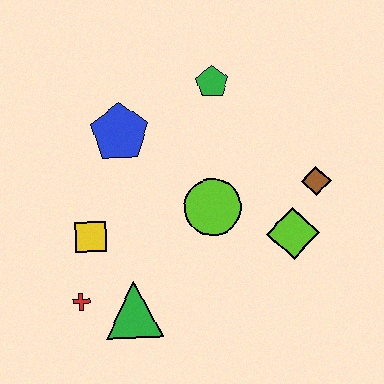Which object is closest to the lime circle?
The lime diamond is closest to the lime circle.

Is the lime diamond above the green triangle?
Yes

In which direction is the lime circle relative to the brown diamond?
The lime circle is to the left of the brown diamond.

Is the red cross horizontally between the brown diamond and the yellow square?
No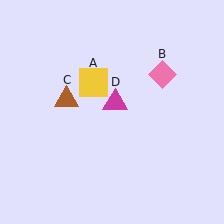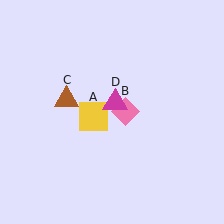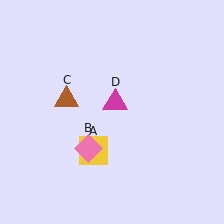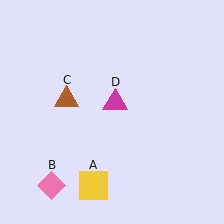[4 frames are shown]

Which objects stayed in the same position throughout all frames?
Brown triangle (object C) and magenta triangle (object D) remained stationary.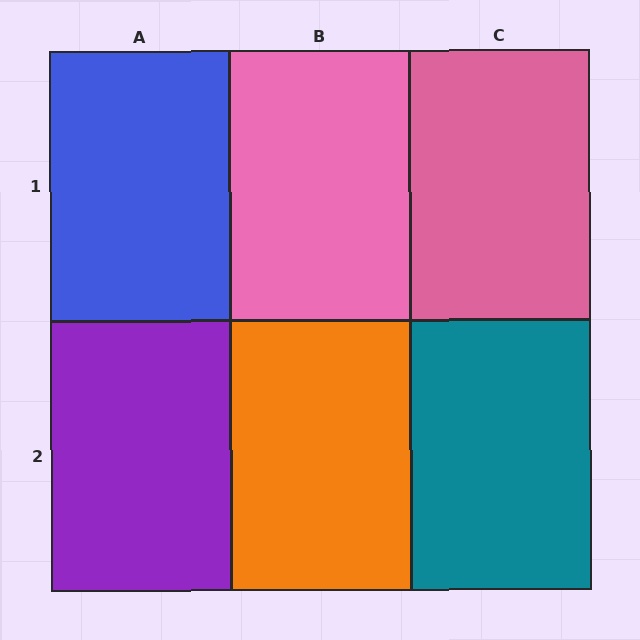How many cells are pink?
2 cells are pink.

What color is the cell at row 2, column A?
Purple.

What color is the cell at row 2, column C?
Teal.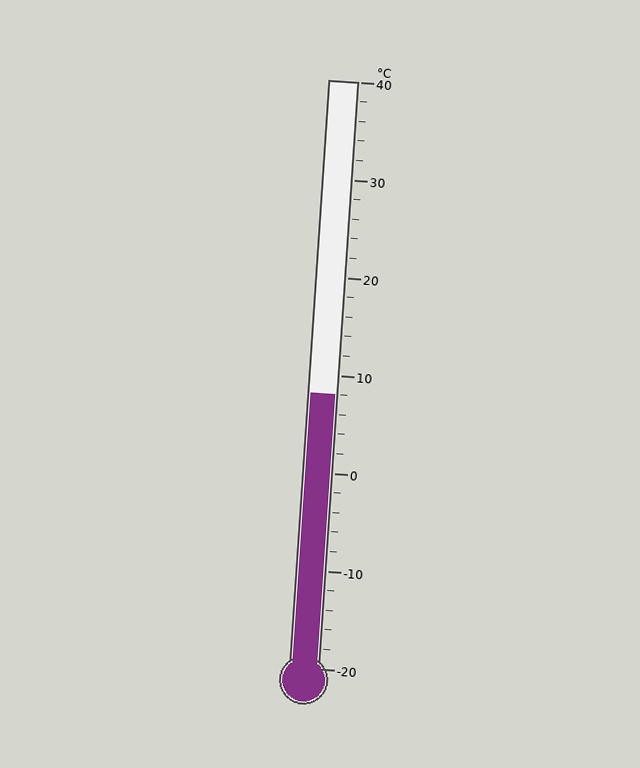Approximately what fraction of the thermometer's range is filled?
The thermometer is filled to approximately 45% of its range.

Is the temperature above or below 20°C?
The temperature is below 20°C.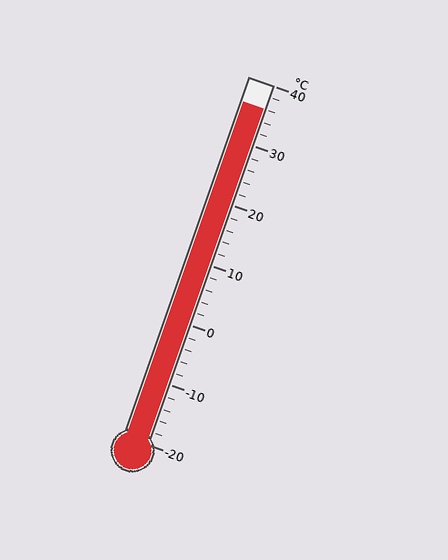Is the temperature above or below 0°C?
The temperature is above 0°C.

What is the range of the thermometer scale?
The thermometer scale ranges from -20°C to 40°C.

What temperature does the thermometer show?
The thermometer shows approximately 36°C.